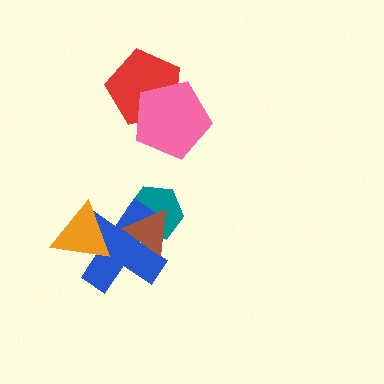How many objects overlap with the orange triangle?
1 object overlaps with the orange triangle.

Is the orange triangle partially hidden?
No, no other shape covers it.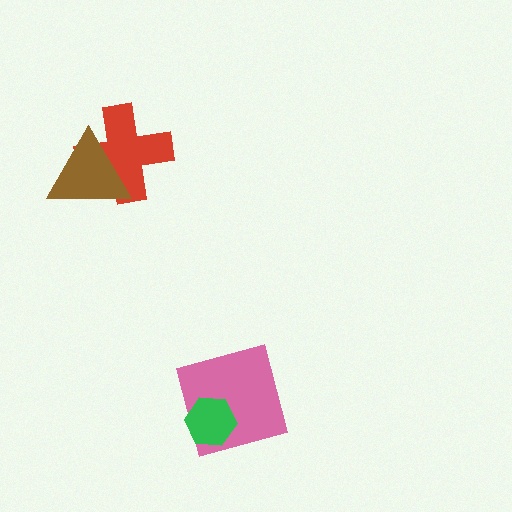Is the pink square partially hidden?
Yes, it is partially covered by another shape.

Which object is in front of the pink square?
The green hexagon is in front of the pink square.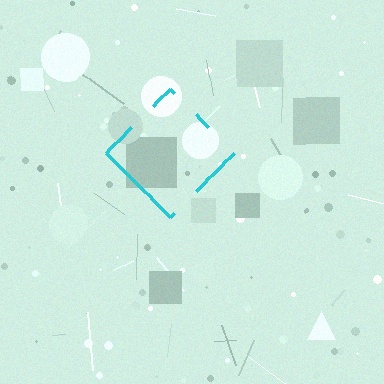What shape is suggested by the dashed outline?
The dashed outline suggests a diamond.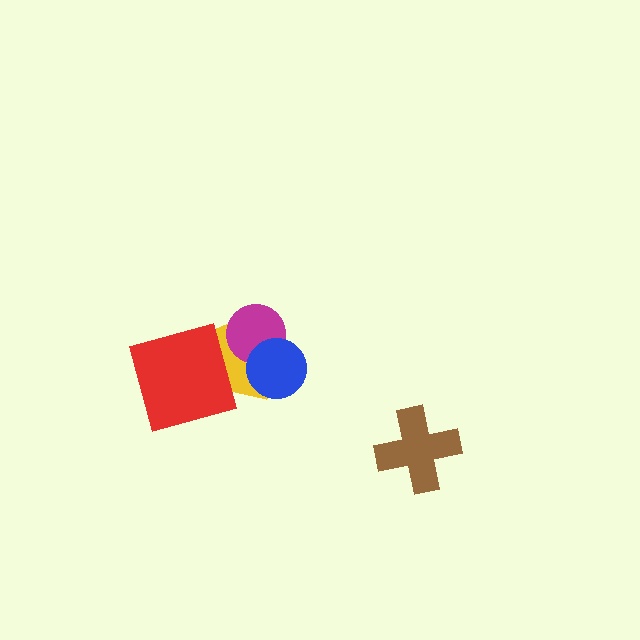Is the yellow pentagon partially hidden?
Yes, it is partially covered by another shape.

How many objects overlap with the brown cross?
0 objects overlap with the brown cross.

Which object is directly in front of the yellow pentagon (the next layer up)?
The magenta circle is directly in front of the yellow pentagon.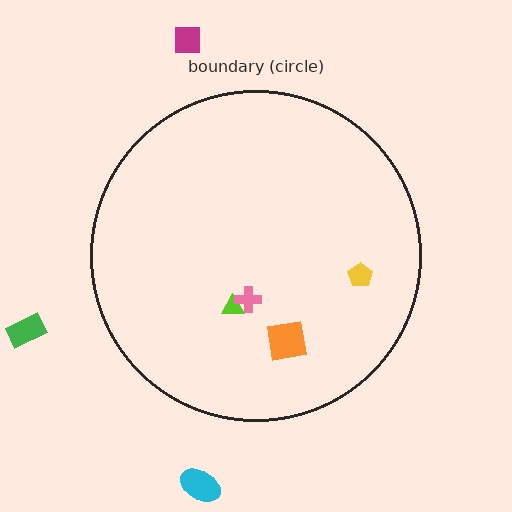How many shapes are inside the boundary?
4 inside, 3 outside.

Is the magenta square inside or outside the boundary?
Outside.